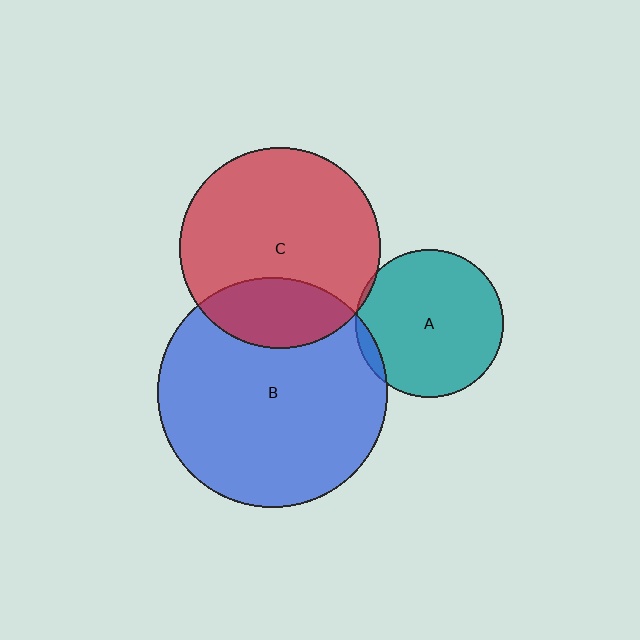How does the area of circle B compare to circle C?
Approximately 1.3 times.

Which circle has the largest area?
Circle B (blue).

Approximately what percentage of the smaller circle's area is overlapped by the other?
Approximately 5%.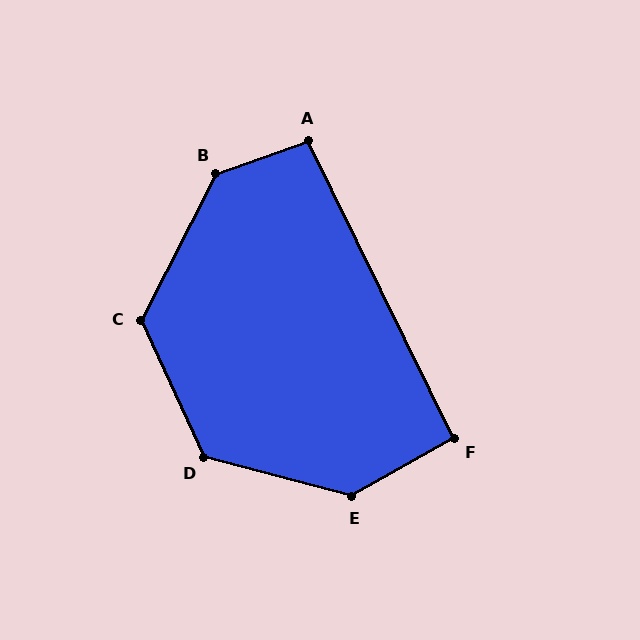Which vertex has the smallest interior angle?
F, at approximately 93 degrees.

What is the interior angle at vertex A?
Approximately 97 degrees (obtuse).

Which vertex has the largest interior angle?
B, at approximately 137 degrees.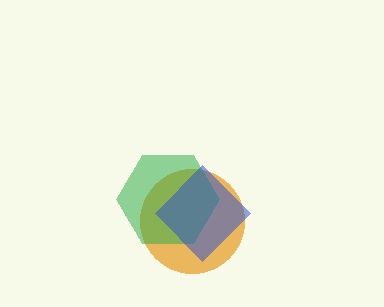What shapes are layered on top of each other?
The layered shapes are: an orange circle, a green hexagon, a blue diamond.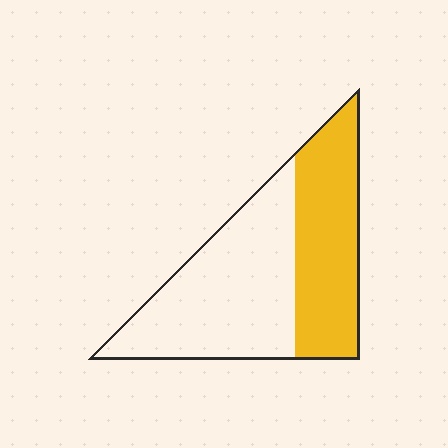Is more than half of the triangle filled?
No.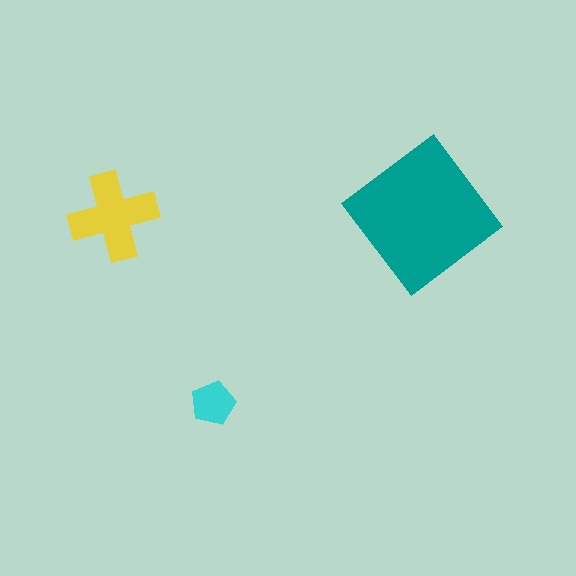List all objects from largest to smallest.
The teal diamond, the yellow cross, the cyan pentagon.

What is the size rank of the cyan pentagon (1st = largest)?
3rd.